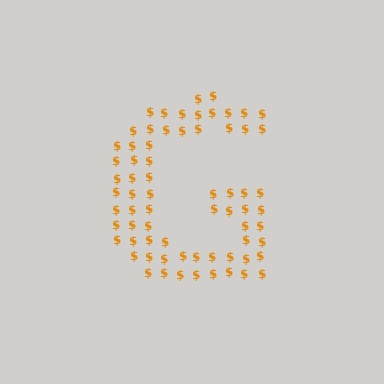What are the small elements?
The small elements are dollar signs.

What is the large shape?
The large shape is the letter G.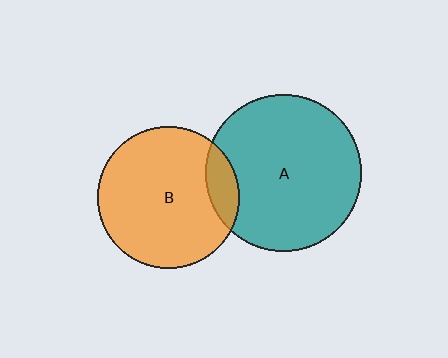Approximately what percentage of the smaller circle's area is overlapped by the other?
Approximately 15%.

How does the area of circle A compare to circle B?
Approximately 1.2 times.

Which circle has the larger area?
Circle A (teal).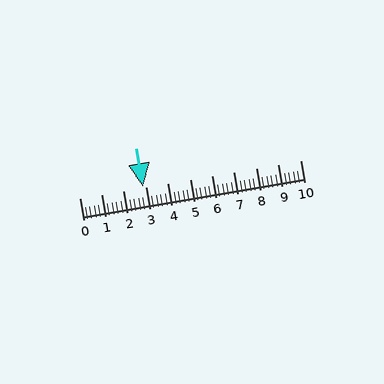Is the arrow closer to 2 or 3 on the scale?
The arrow is closer to 3.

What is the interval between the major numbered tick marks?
The major tick marks are spaced 1 units apart.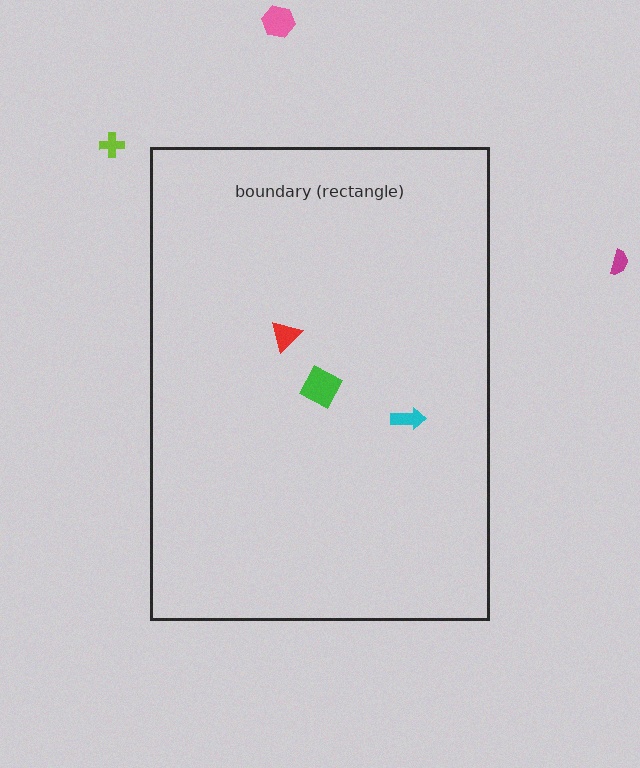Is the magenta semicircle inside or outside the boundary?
Outside.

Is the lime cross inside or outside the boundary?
Outside.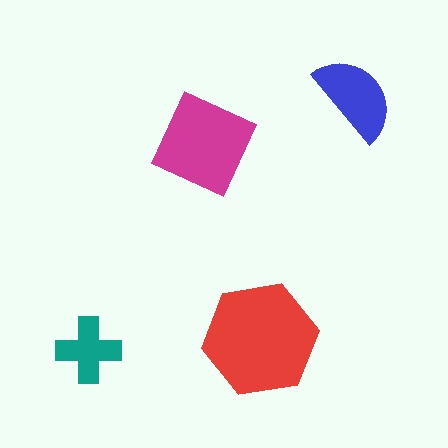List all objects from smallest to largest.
The teal cross, the blue semicircle, the magenta diamond, the red hexagon.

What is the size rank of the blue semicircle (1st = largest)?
3rd.